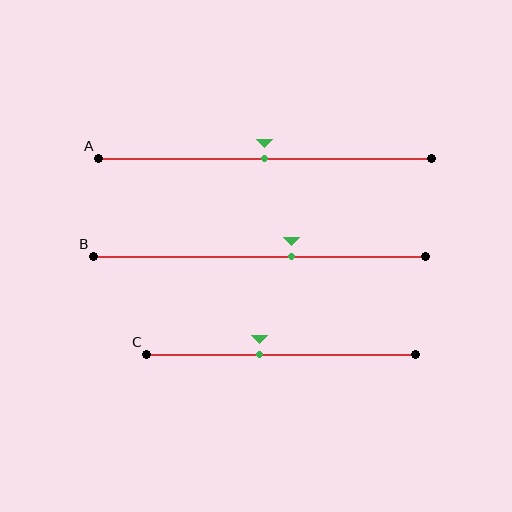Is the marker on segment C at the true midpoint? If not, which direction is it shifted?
No, the marker on segment C is shifted to the left by about 8% of the segment length.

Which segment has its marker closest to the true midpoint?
Segment A has its marker closest to the true midpoint.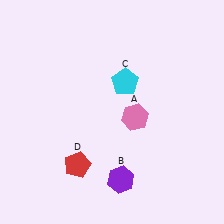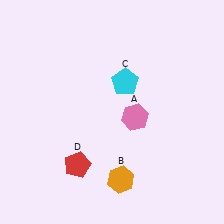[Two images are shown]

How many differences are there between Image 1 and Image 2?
There is 1 difference between the two images.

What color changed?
The hexagon (B) changed from purple in Image 1 to orange in Image 2.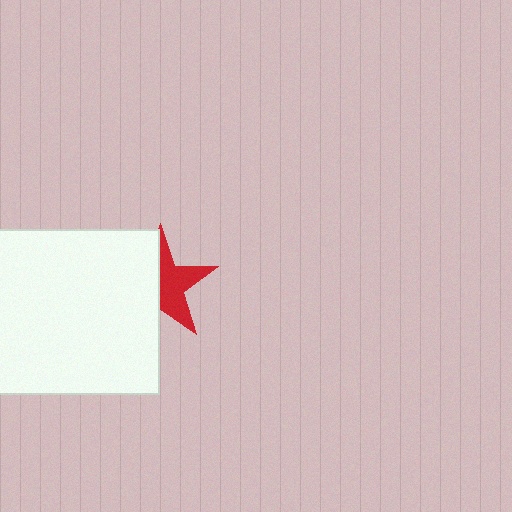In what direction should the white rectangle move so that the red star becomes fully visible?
The white rectangle should move left. That is the shortest direction to clear the overlap and leave the red star fully visible.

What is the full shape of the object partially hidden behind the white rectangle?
The partially hidden object is a red star.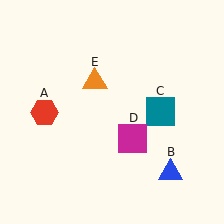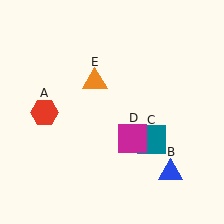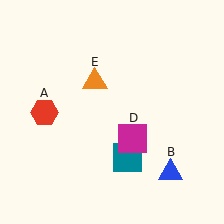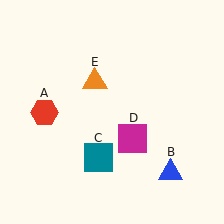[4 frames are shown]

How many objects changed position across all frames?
1 object changed position: teal square (object C).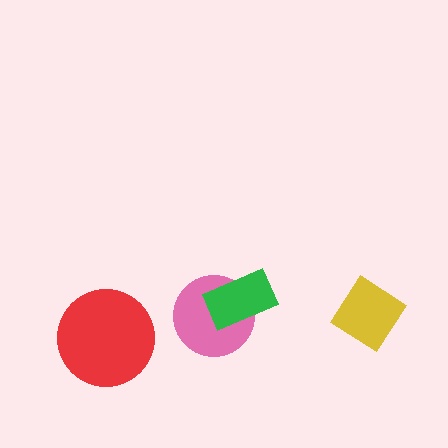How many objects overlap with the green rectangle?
1 object overlaps with the green rectangle.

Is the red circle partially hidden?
No, no other shape covers it.